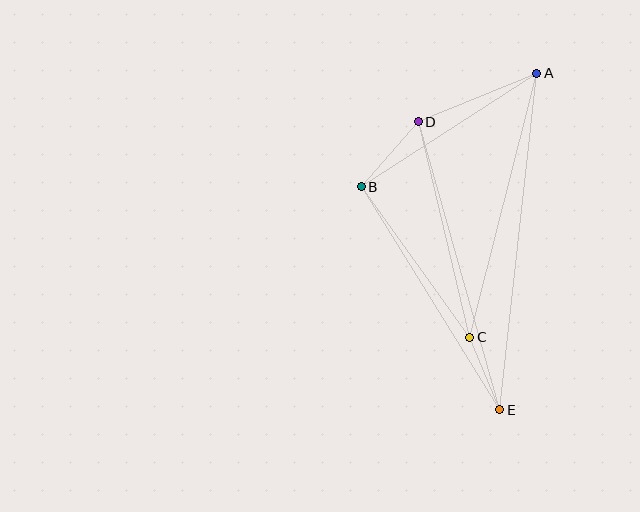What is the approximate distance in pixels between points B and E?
The distance between B and E is approximately 263 pixels.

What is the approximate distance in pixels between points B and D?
The distance between B and D is approximately 86 pixels.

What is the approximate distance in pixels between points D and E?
The distance between D and E is approximately 299 pixels.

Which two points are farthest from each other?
Points A and E are farthest from each other.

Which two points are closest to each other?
Points C and E are closest to each other.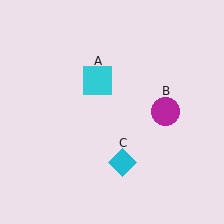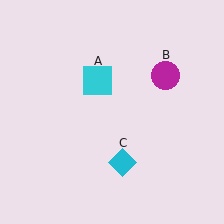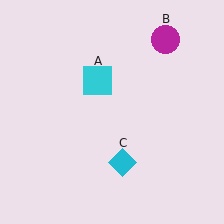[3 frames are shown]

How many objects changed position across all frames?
1 object changed position: magenta circle (object B).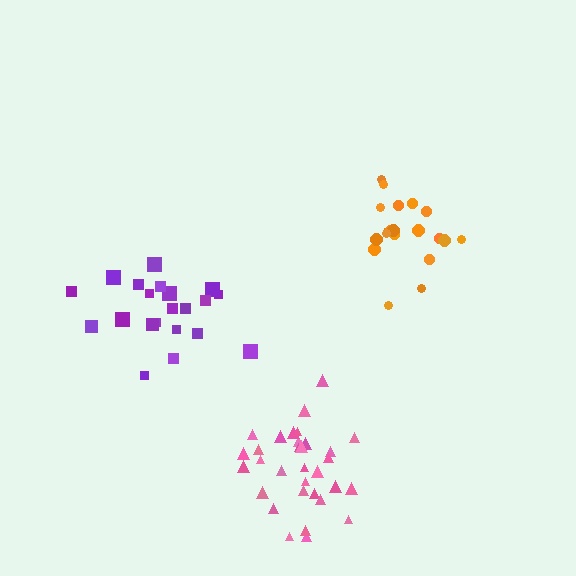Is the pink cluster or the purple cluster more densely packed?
Pink.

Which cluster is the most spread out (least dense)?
Purple.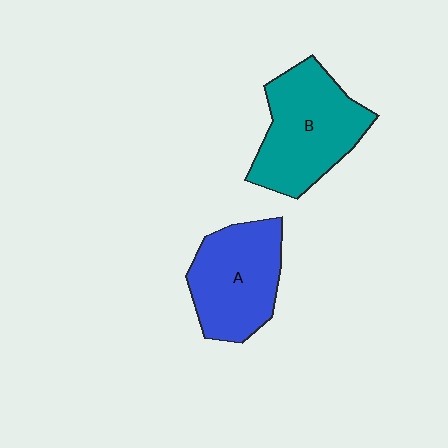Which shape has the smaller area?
Shape A (blue).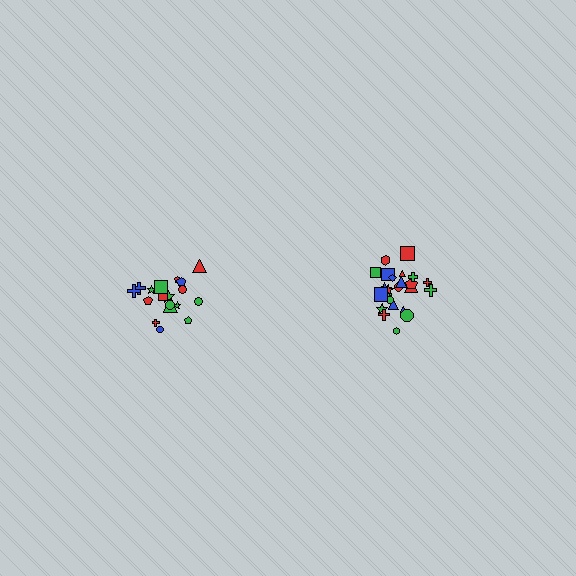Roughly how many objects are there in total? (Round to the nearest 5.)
Roughly 45 objects in total.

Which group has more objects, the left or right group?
The right group.